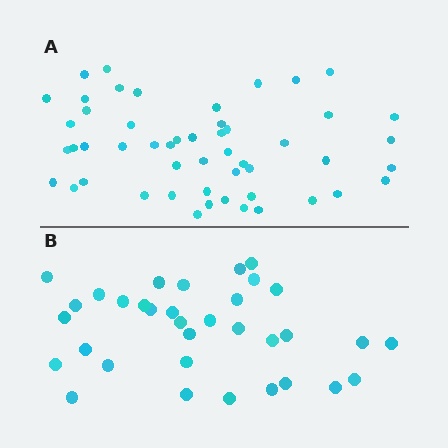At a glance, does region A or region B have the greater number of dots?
Region A (the top region) has more dots.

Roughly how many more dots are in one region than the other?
Region A has approximately 15 more dots than region B.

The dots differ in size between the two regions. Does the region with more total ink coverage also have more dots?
No. Region B has more total ink coverage because its dots are larger, but region A actually contains more individual dots. Total area can be misleading — the number of items is what matters here.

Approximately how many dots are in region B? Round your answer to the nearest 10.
About 30 dots. (The exact count is 34, which rounds to 30.)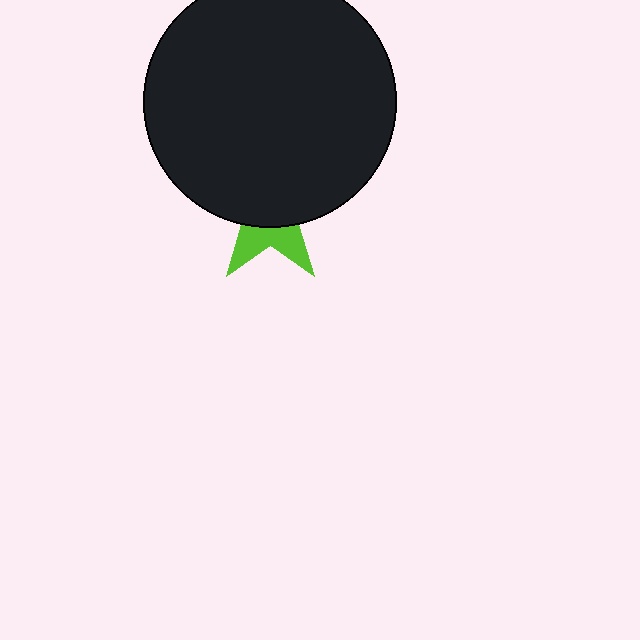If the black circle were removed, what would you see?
You would see the complete lime star.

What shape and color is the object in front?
The object in front is a black circle.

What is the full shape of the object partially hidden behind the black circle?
The partially hidden object is a lime star.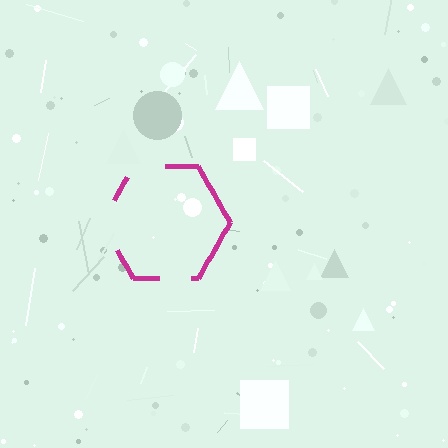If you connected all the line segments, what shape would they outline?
They would outline a hexagon.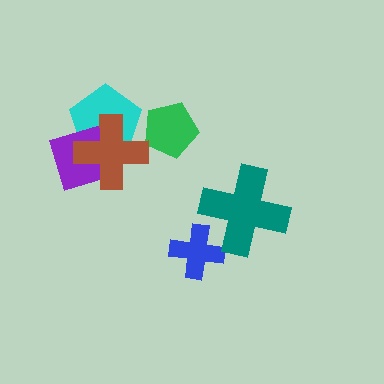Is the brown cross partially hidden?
No, no other shape covers it.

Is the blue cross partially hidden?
Yes, it is partially covered by another shape.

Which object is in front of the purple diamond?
The brown cross is in front of the purple diamond.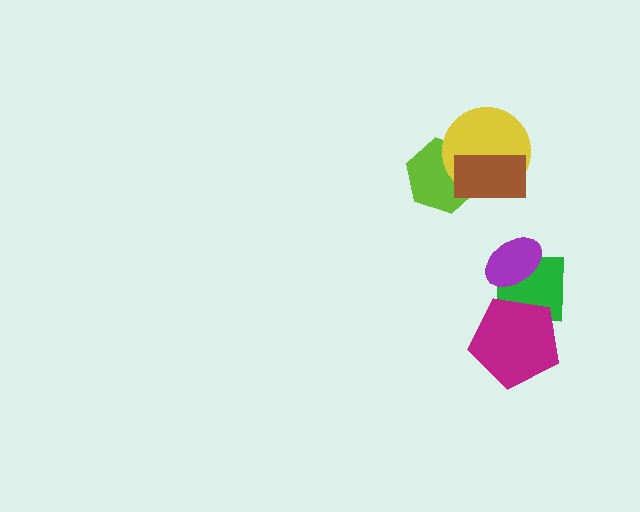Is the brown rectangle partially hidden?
No, no other shape covers it.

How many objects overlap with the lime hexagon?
2 objects overlap with the lime hexagon.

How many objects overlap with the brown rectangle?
2 objects overlap with the brown rectangle.